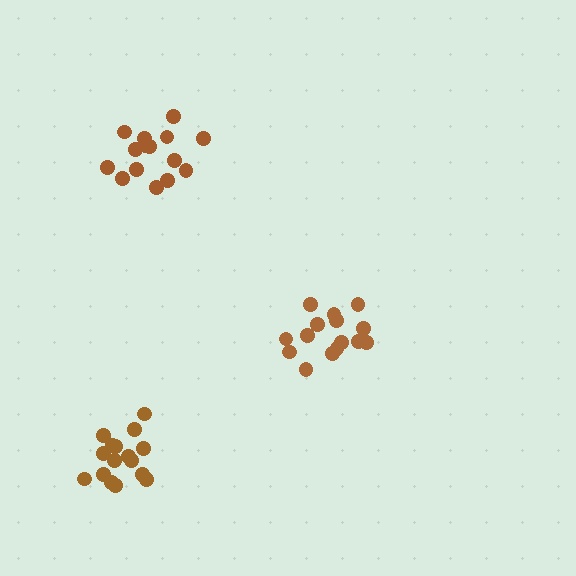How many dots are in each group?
Group 1: 15 dots, Group 2: 16 dots, Group 3: 15 dots (46 total).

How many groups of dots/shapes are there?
There are 3 groups.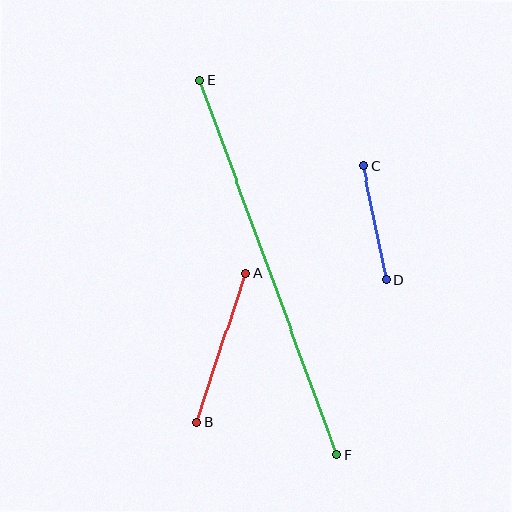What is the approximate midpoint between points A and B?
The midpoint is at approximately (221, 348) pixels.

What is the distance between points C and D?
The distance is approximately 117 pixels.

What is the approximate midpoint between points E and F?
The midpoint is at approximately (268, 267) pixels.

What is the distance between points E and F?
The distance is approximately 398 pixels.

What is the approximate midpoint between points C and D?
The midpoint is at approximately (375, 222) pixels.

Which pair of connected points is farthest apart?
Points E and F are farthest apart.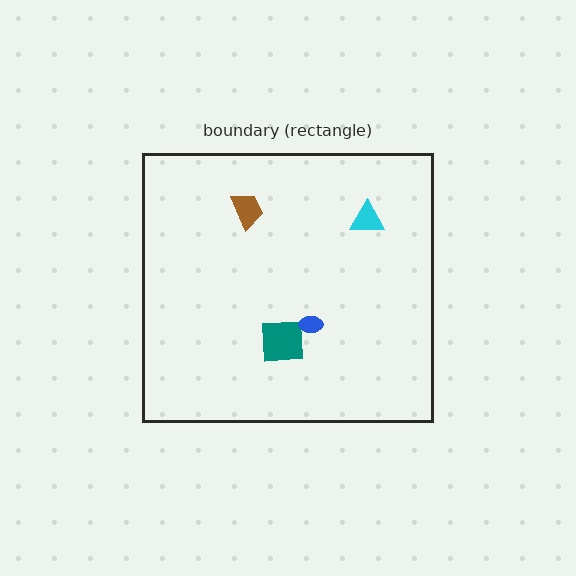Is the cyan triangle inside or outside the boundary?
Inside.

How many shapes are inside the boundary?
4 inside, 0 outside.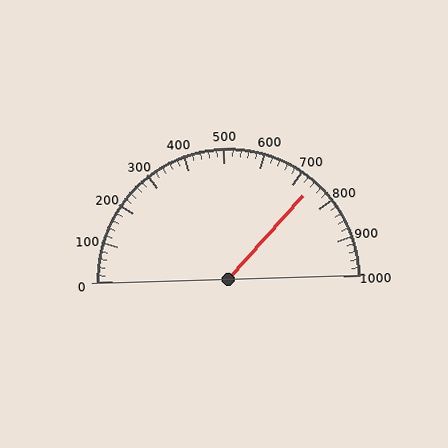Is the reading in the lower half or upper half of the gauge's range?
The reading is in the upper half of the range (0 to 1000).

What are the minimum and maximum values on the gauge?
The gauge ranges from 0 to 1000.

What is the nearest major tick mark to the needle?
The nearest major tick mark is 700.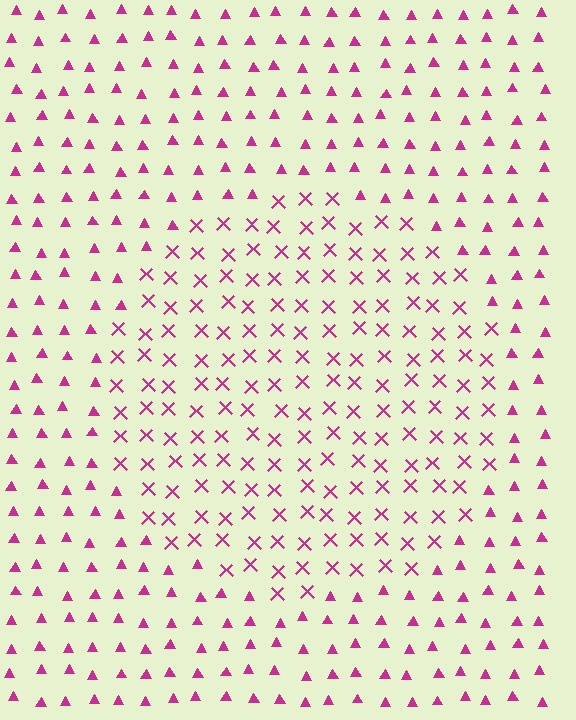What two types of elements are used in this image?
The image uses X marks inside the circle region and triangles outside it.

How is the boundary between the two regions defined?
The boundary is defined by a change in element shape: X marks inside vs. triangles outside. All elements share the same color and spacing.